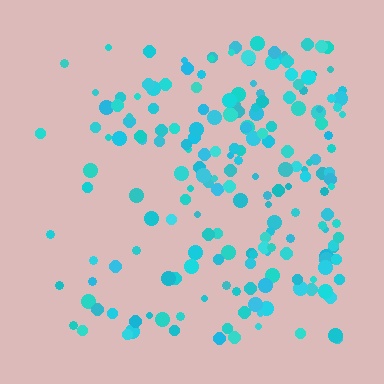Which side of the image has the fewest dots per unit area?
The left.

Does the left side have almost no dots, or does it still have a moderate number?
Still a moderate number, just noticeably fewer than the right.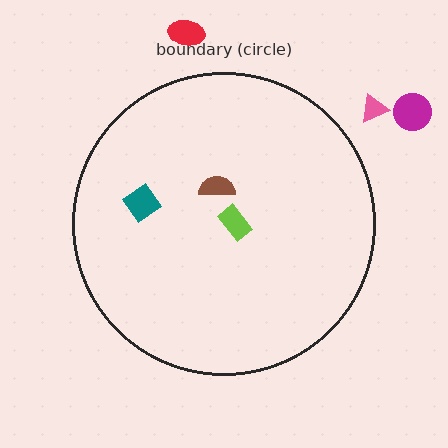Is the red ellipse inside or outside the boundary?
Outside.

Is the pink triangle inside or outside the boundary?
Outside.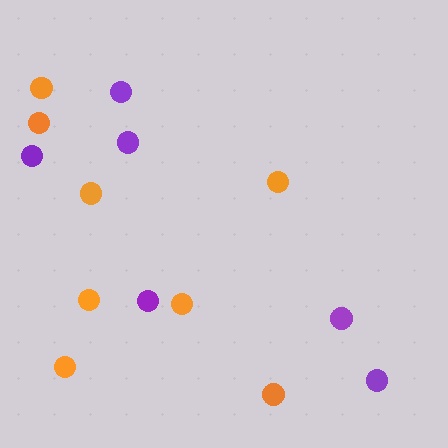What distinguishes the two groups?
There are 2 groups: one group of orange circles (8) and one group of purple circles (6).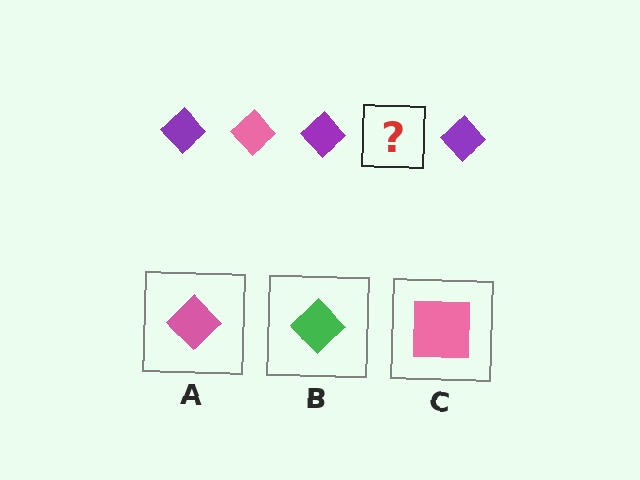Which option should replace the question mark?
Option A.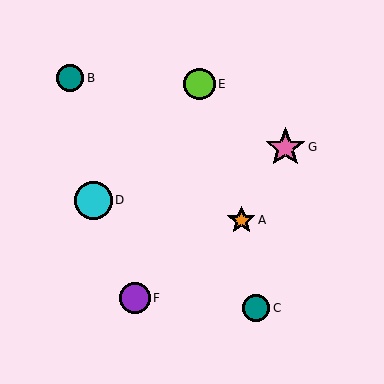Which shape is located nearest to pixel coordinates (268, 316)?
The teal circle (labeled C) at (256, 308) is nearest to that location.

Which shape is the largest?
The pink star (labeled G) is the largest.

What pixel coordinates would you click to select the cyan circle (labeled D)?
Click at (93, 200) to select the cyan circle D.